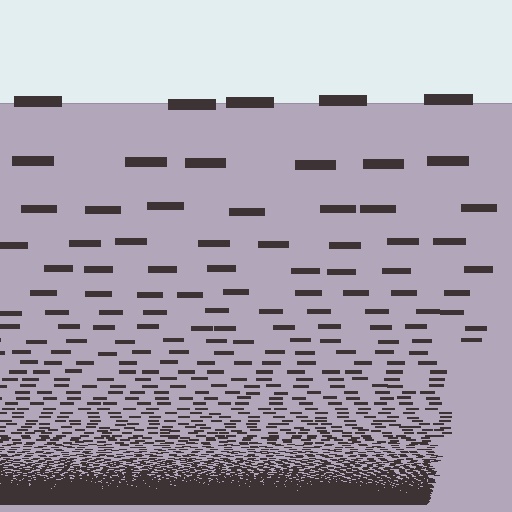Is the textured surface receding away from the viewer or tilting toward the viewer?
The surface appears to tilt toward the viewer. Texture elements get larger and sparser toward the top.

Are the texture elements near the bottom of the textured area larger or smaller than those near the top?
Smaller. The gradient is inverted — elements near the bottom are smaller and denser.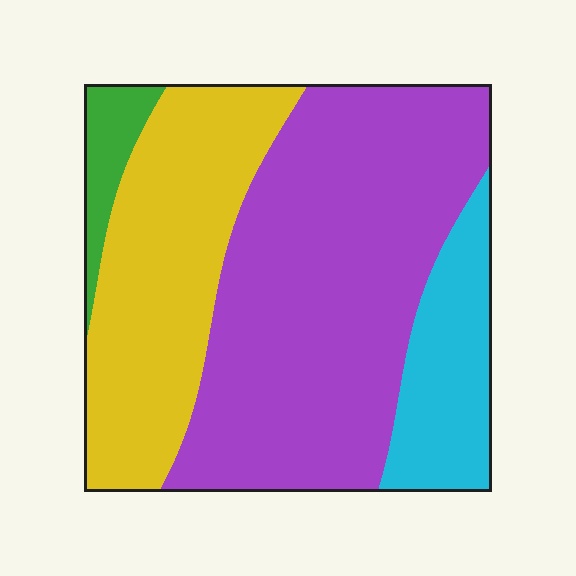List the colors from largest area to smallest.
From largest to smallest: purple, yellow, cyan, green.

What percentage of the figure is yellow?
Yellow covers 29% of the figure.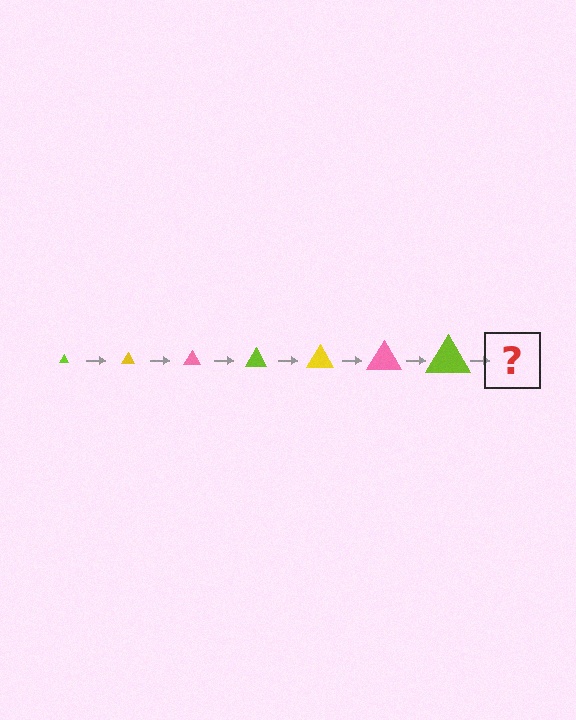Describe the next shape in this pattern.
It should be a yellow triangle, larger than the previous one.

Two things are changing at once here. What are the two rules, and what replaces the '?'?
The two rules are that the triangle grows larger each step and the color cycles through lime, yellow, and pink. The '?' should be a yellow triangle, larger than the previous one.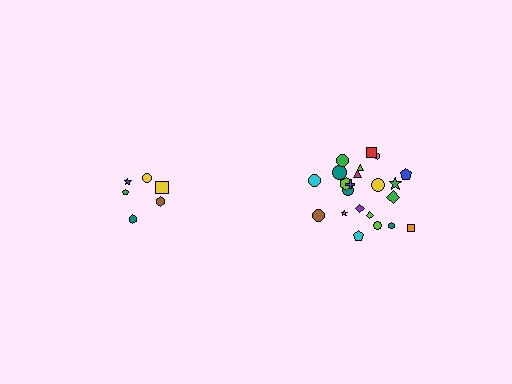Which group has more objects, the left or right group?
The right group.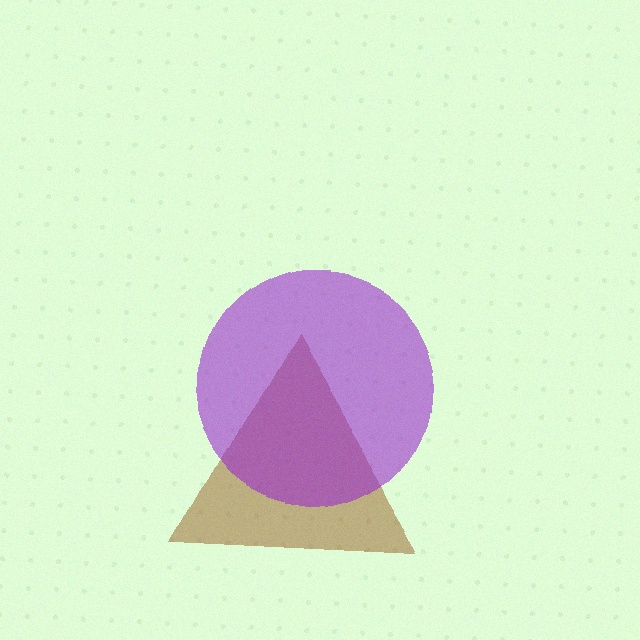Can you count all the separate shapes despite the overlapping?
Yes, there are 2 separate shapes.